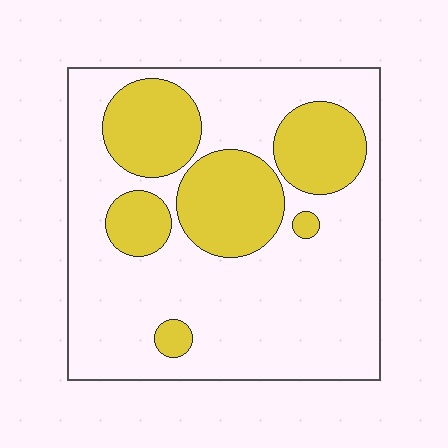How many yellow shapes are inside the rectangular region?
6.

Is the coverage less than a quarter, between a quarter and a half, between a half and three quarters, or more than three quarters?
Between a quarter and a half.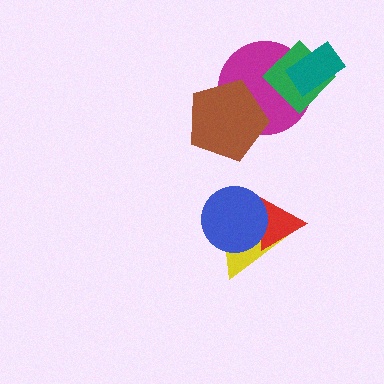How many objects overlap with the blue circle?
2 objects overlap with the blue circle.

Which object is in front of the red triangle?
The blue circle is in front of the red triangle.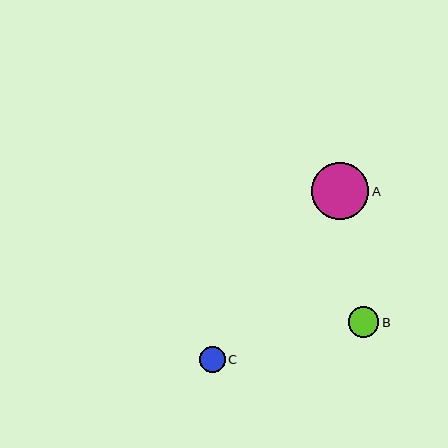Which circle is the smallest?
Circle C is the smallest with a size of approximately 26 pixels.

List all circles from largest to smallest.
From largest to smallest: A, B, C.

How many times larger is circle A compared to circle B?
Circle A is approximately 1.9 times the size of circle B.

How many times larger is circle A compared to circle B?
Circle A is approximately 1.9 times the size of circle B.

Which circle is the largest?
Circle A is the largest with a size of approximately 57 pixels.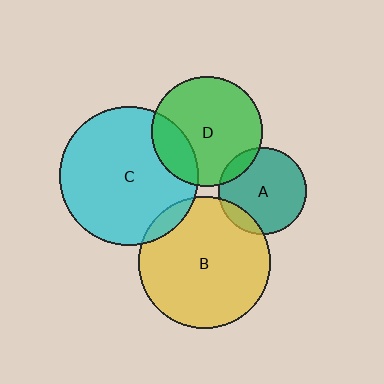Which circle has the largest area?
Circle C (cyan).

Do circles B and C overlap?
Yes.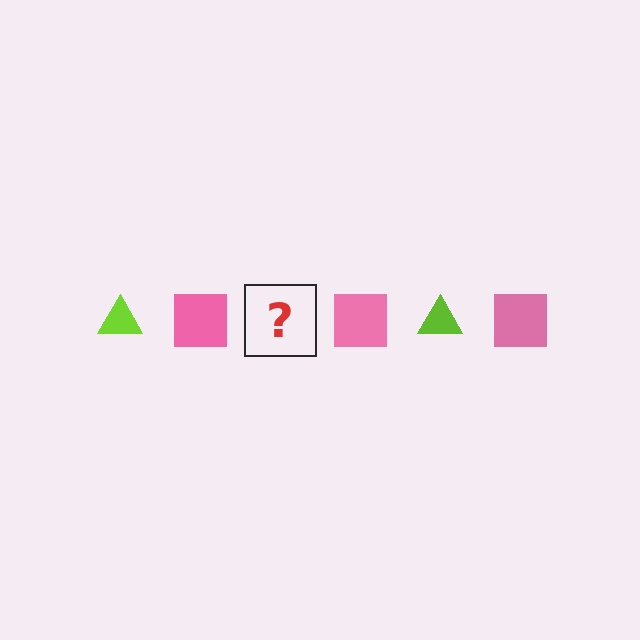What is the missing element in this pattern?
The missing element is a lime triangle.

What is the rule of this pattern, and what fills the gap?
The rule is that the pattern alternates between lime triangle and pink square. The gap should be filled with a lime triangle.